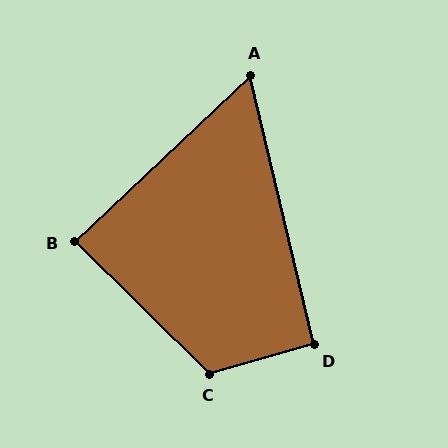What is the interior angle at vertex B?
Approximately 88 degrees (approximately right).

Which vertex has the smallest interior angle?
A, at approximately 60 degrees.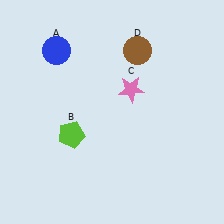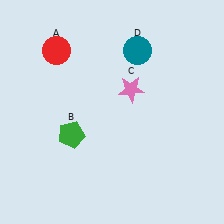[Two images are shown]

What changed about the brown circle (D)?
In Image 1, D is brown. In Image 2, it changed to teal.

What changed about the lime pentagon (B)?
In Image 1, B is lime. In Image 2, it changed to green.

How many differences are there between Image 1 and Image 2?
There are 3 differences between the two images.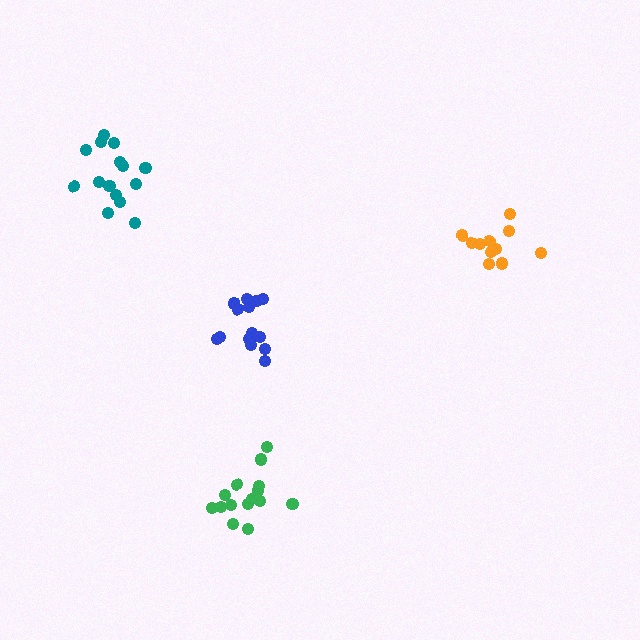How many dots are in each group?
Group 1: 11 dots, Group 2: 16 dots, Group 3: 15 dots, Group 4: 14 dots (56 total).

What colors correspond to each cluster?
The clusters are colored: orange, teal, green, blue.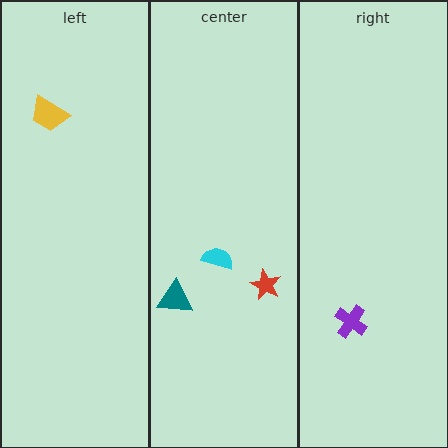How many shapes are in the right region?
1.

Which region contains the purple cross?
The right region.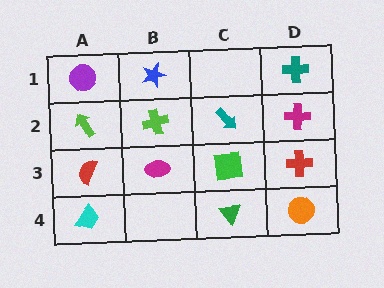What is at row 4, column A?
A cyan trapezoid.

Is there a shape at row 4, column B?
No, that cell is empty.